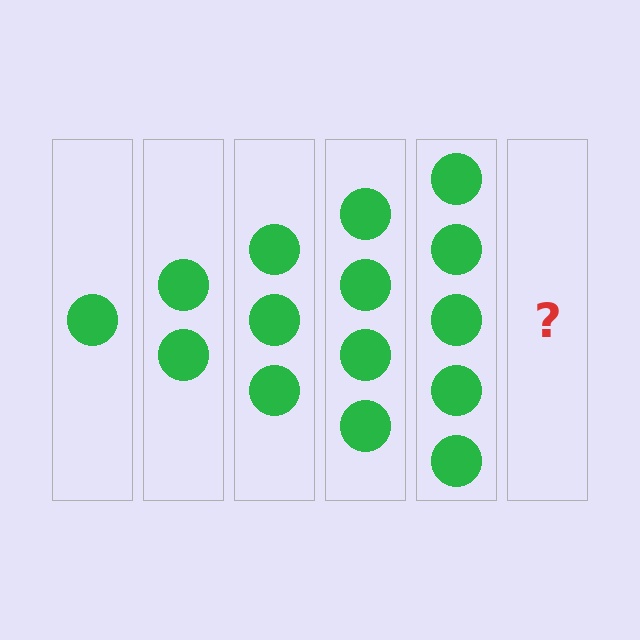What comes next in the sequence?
The next element should be 6 circles.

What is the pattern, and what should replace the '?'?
The pattern is that each step adds one more circle. The '?' should be 6 circles.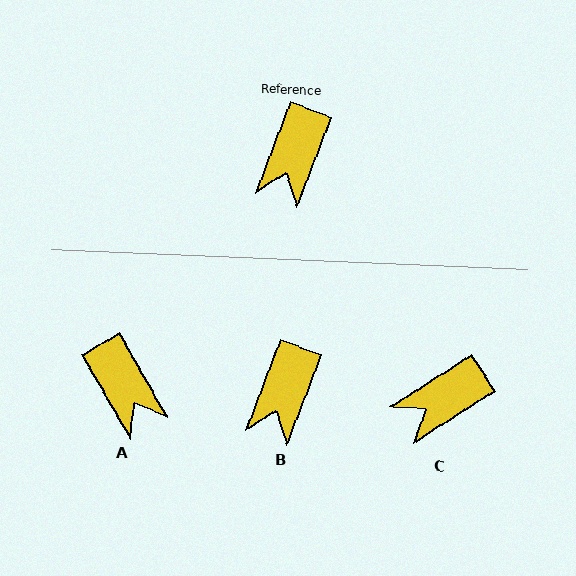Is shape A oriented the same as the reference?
No, it is off by about 51 degrees.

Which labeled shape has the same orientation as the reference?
B.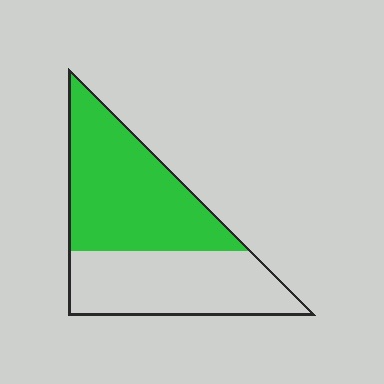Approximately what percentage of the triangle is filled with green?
Approximately 55%.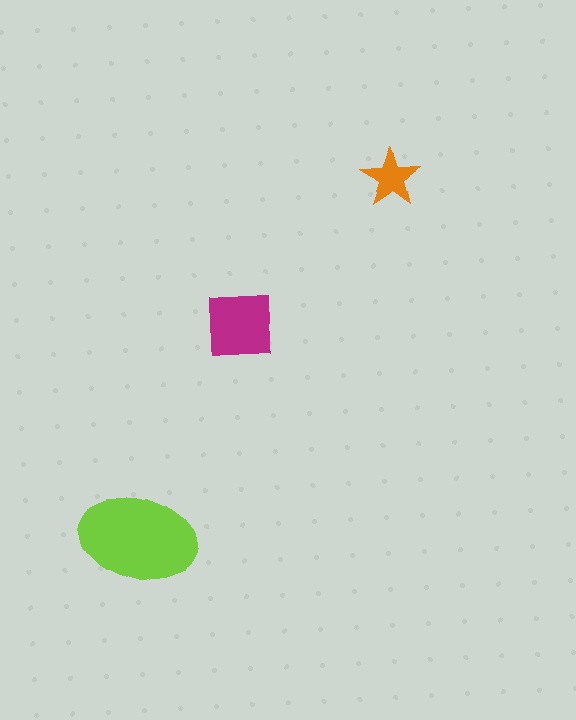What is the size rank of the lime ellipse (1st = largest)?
1st.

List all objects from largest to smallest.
The lime ellipse, the magenta square, the orange star.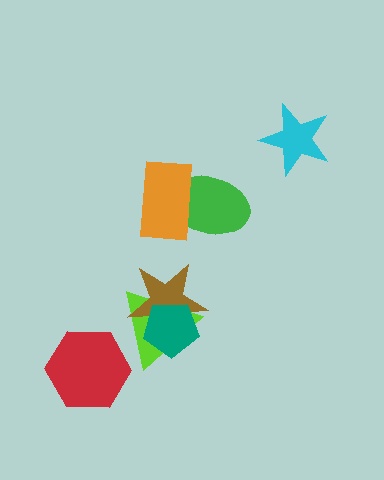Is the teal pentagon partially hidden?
No, no other shape covers it.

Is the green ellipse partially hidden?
Yes, it is partially covered by another shape.